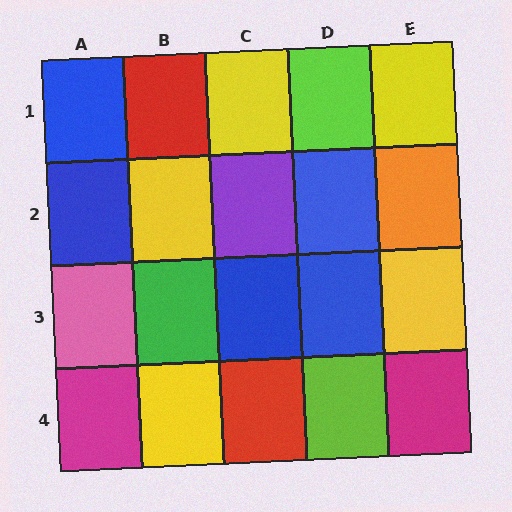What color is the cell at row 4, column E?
Magenta.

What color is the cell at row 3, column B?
Green.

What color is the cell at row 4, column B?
Yellow.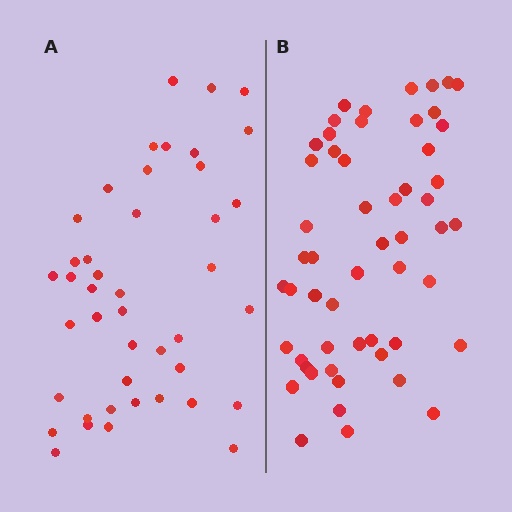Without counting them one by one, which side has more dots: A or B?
Region B (the right region) has more dots.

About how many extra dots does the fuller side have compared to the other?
Region B has roughly 12 or so more dots than region A.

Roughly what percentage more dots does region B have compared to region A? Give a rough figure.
About 25% more.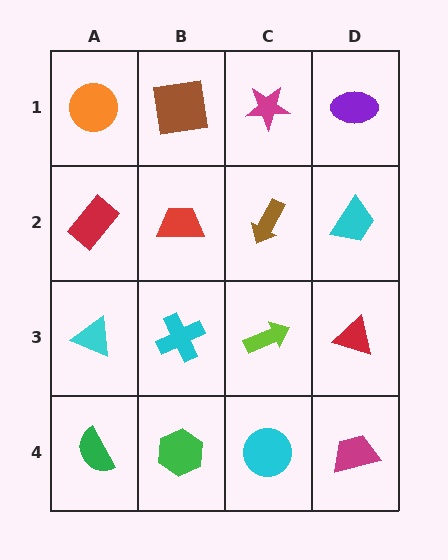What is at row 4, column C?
A cyan circle.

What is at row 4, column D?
A magenta trapezoid.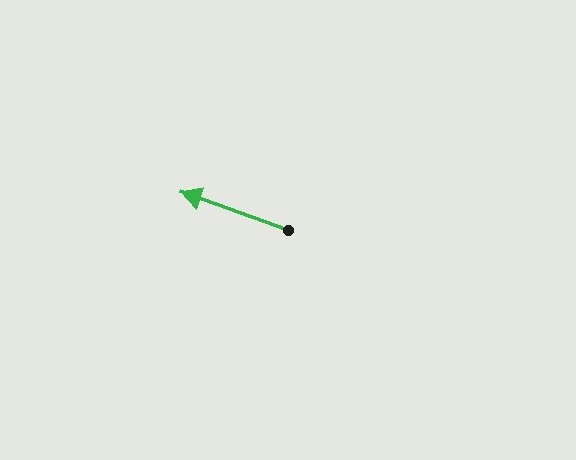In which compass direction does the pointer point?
West.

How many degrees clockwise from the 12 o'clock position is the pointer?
Approximately 290 degrees.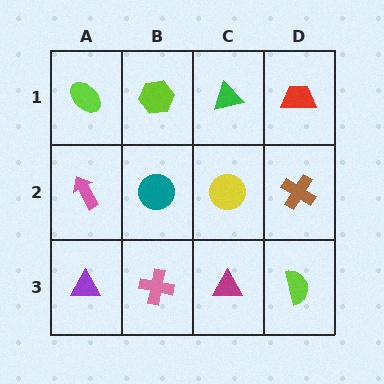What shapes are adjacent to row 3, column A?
A pink arrow (row 2, column A), a pink cross (row 3, column B).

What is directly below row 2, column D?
A lime semicircle.